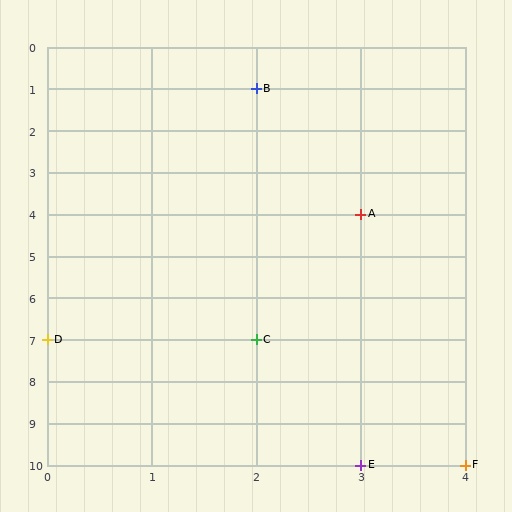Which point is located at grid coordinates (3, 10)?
Point E is at (3, 10).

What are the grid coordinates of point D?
Point D is at grid coordinates (0, 7).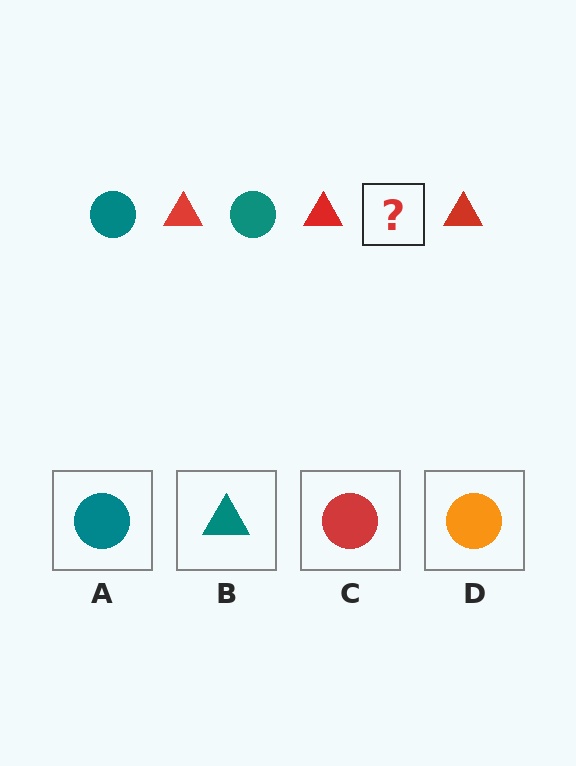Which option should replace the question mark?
Option A.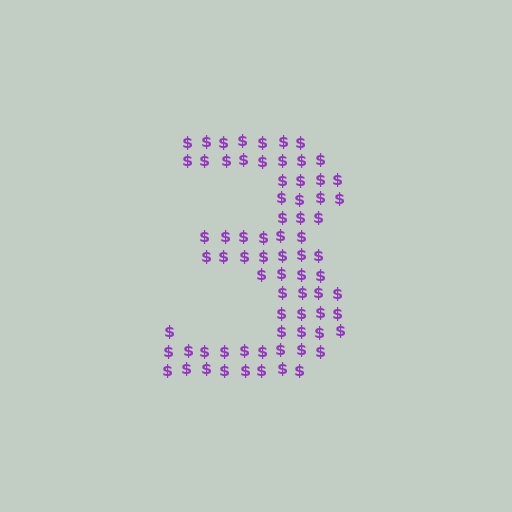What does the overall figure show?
The overall figure shows the digit 3.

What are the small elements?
The small elements are dollar signs.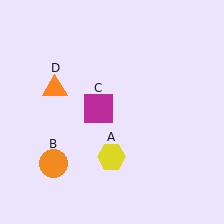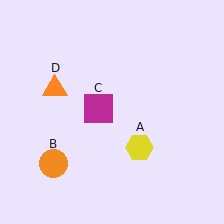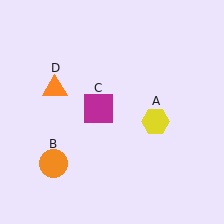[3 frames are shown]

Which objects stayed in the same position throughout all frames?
Orange circle (object B) and magenta square (object C) and orange triangle (object D) remained stationary.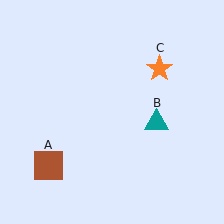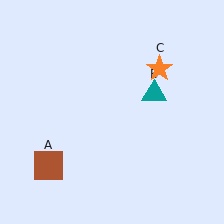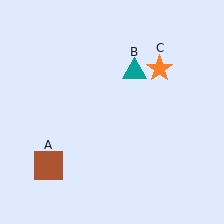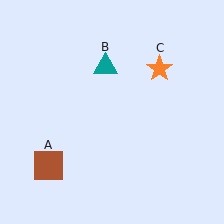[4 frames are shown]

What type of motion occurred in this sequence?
The teal triangle (object B) rotated counterclockwise around the center of the scene.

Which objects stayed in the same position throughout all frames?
Brown square (object A) and orange star (object C) remained stationary.